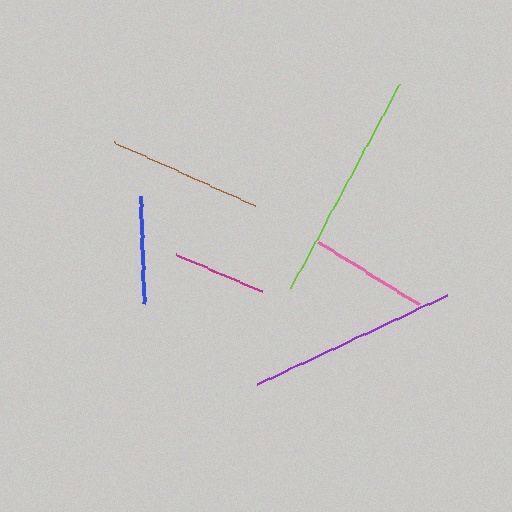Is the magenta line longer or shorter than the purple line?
The purple line is longer than the magenta line.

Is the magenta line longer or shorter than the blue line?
The blue line is longer than the magenta line.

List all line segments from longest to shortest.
From longest to shortest: lime, purple, brown, pink, blue, magenta.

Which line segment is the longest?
The lime line is the longest at approximately 232 pixels.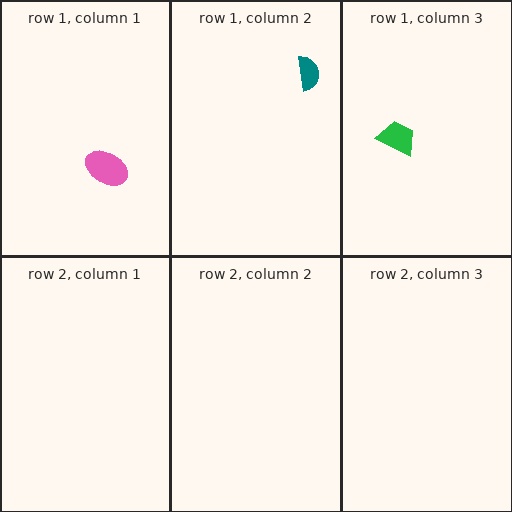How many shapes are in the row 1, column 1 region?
1.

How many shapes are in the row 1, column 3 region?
1.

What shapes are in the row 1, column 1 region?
The pink ellipse.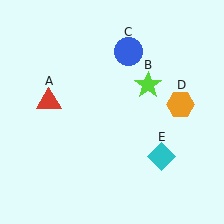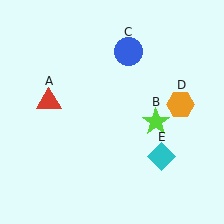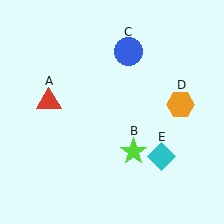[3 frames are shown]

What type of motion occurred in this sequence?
The lime star (object B) rotated clockwise around the center of the scene.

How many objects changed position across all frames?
1 object changed position: lime star (object B).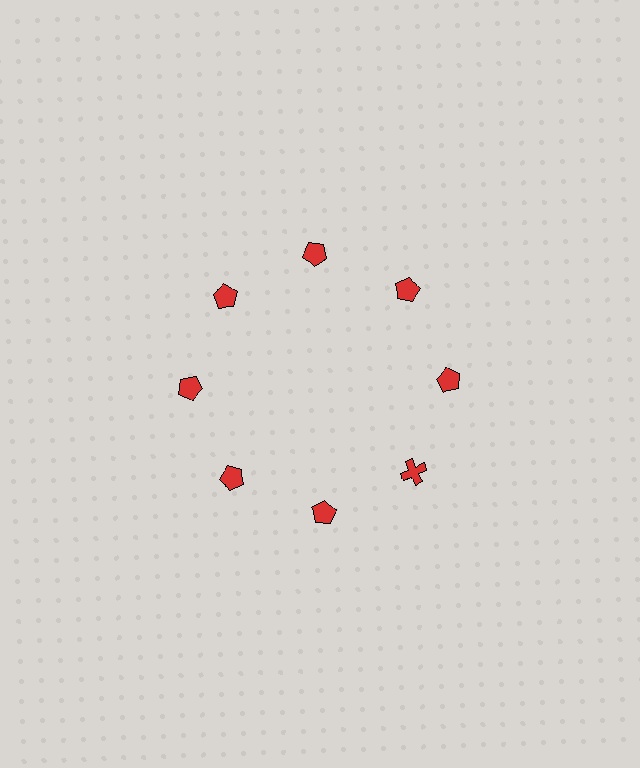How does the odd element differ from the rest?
It has a different shape: cross instead of pentagon.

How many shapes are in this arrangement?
There are 8 shapes arranged in a ring pattern.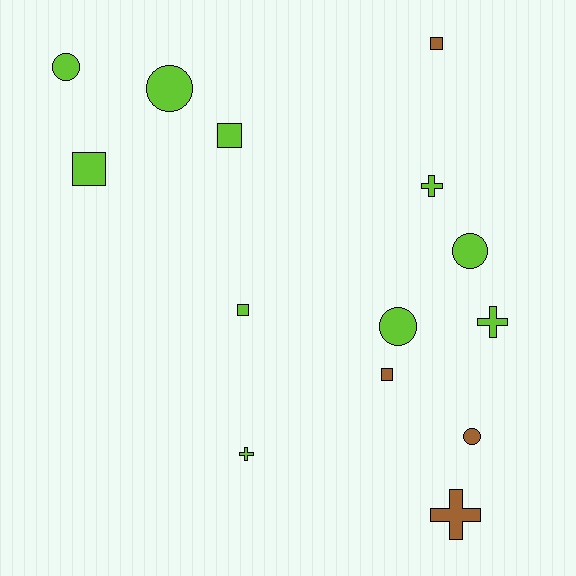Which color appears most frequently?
Lime, with 10 objects.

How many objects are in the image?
There are 14 objects.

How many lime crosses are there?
There are 3 lime crosses.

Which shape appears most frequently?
Circle, with 5 objects.